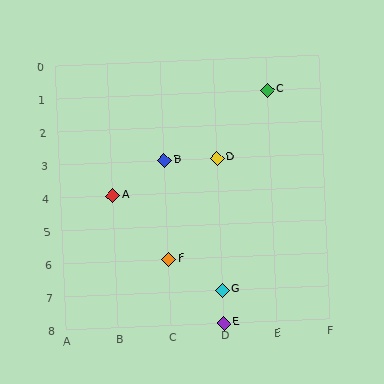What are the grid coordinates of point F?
Point F is at grid coordinates (C, 6).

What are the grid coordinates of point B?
Point B is at grid coordinates (C, 3).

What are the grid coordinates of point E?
Point E is at grid coordinates (D, 8).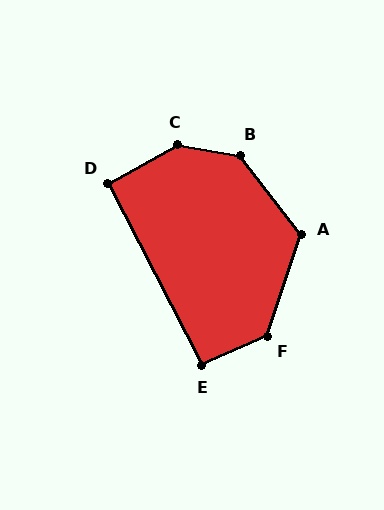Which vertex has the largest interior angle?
C, at approximately 142 degrees.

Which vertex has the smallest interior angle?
D, at approximately 91 degrees.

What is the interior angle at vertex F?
Approximately 132 degrees (obtuse).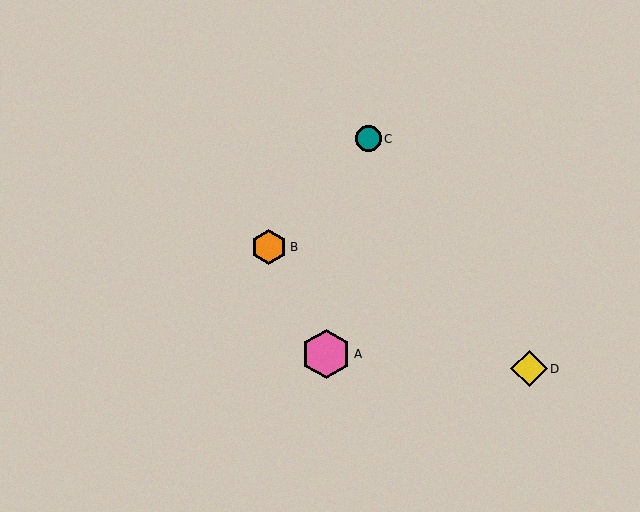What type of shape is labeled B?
Shape B is an orange hexagon.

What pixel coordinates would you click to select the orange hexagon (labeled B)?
Click at (269, 247) to select the orange hexagon B.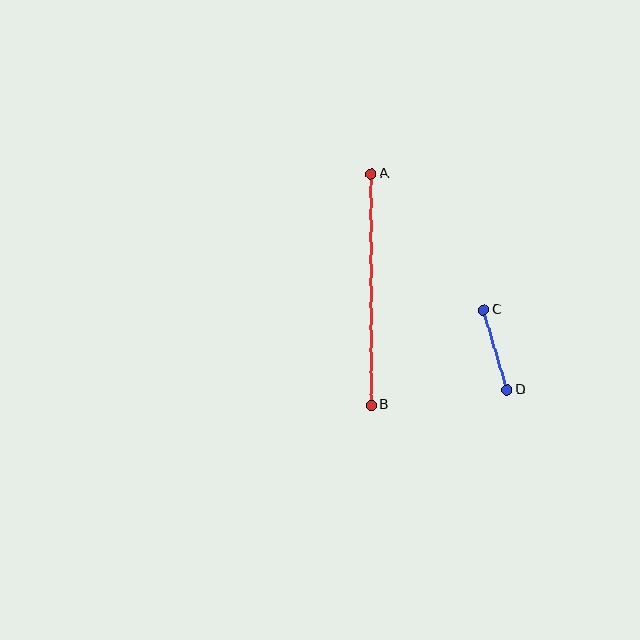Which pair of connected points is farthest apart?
Points A and B are farthest apart.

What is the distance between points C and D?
The distance is approximately 84 pixels.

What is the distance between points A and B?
The distance is approximately 231 pixels.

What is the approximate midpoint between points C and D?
The midpoint is at approximately (495, 350) pixels.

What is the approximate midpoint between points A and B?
The midpoint is at approximately (371, 289) pixels.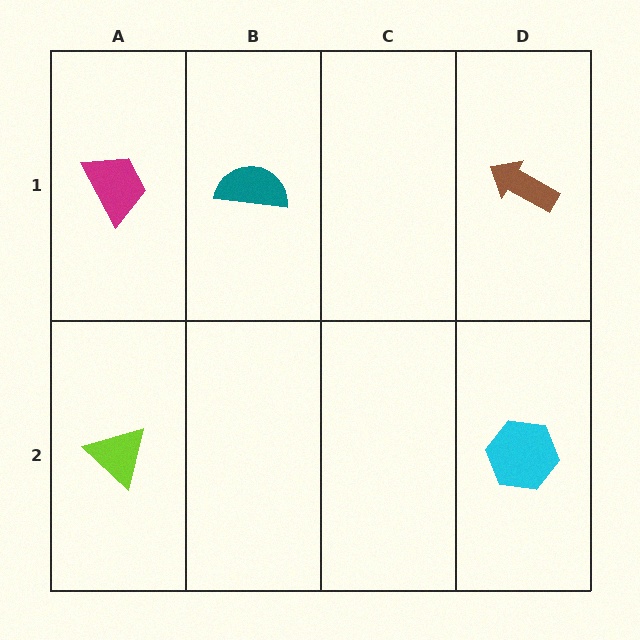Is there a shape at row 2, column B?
No, that cell is empty.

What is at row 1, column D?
A brown arrow.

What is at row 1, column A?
A magenta trapezoid.